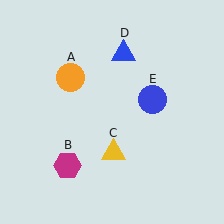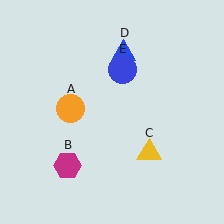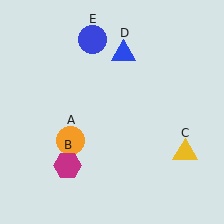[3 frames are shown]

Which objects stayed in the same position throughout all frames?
Magenta hexagon (object B) and blue triangle (object D) remained stationary.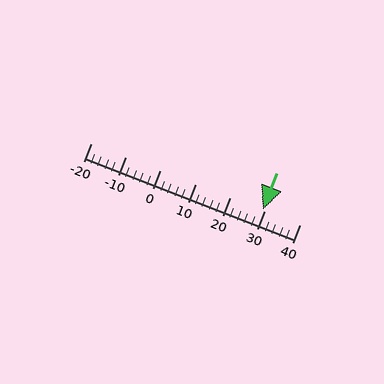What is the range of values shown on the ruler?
The ruler shows values from -20 to 40.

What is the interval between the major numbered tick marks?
The major tick marks are spaced 10 units apart.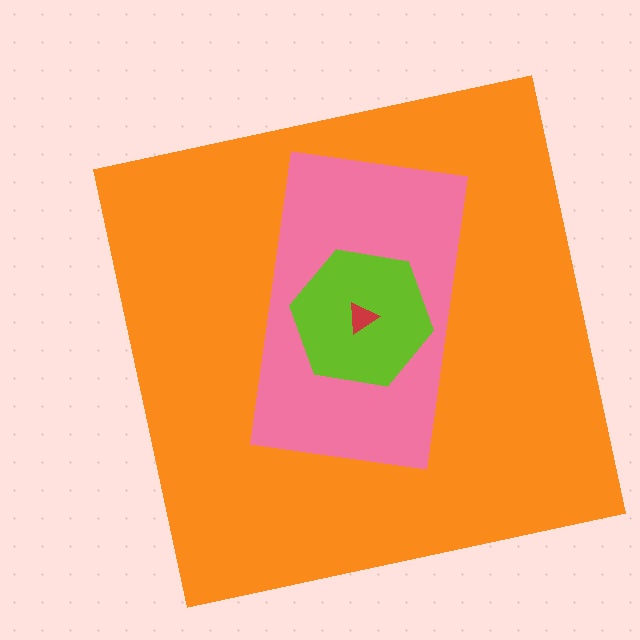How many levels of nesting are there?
4.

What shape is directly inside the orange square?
The pink rectangle.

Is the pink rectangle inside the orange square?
Yes.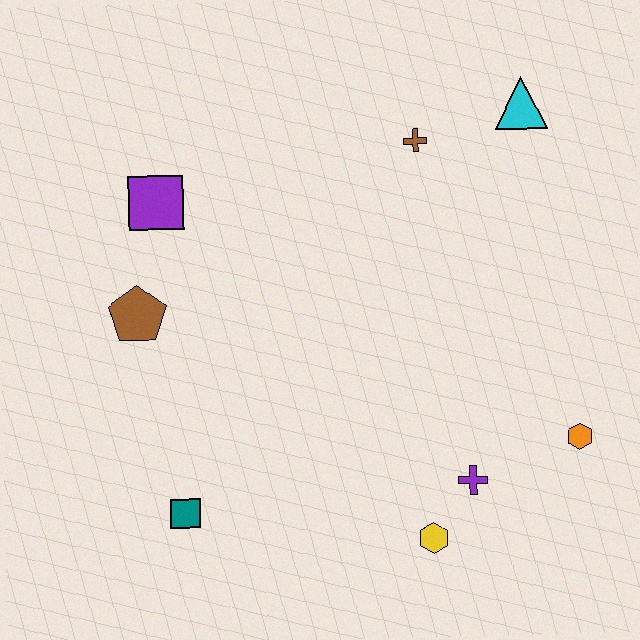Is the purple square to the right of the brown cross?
No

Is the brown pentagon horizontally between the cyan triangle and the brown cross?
No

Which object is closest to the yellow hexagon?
The purple cross is closest to the yellow hexagon.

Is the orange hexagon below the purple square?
Yes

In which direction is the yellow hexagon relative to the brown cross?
The yellow hexagon is below the brown cross.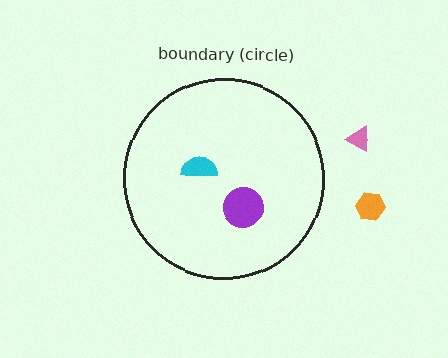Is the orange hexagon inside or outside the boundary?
Outside.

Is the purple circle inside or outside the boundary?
Inside.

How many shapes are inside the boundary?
2 inside, 2 outside.